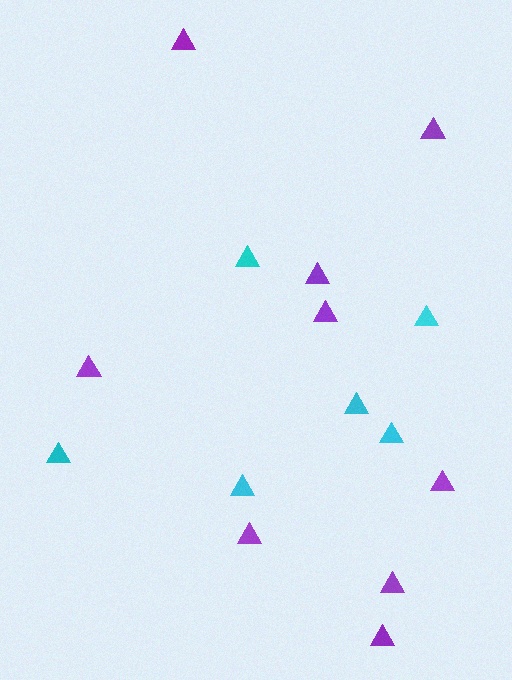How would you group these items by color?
There are 2 groups: one group of purple triangles (9) and one group of cyan triangles (6).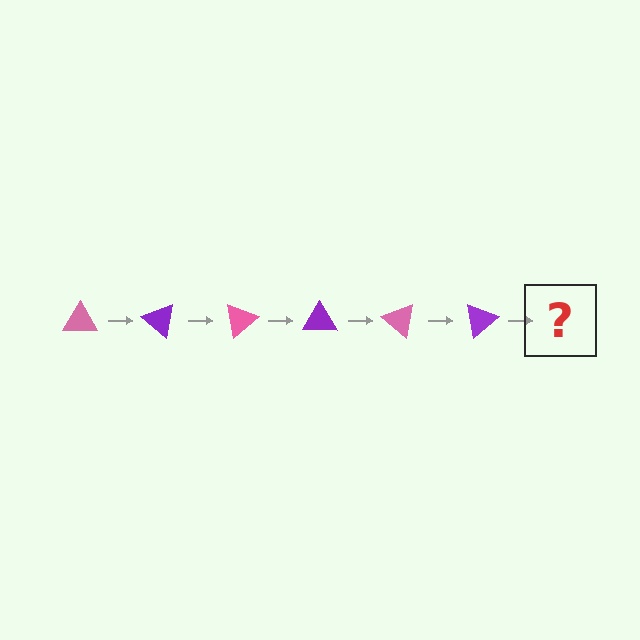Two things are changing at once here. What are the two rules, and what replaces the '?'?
The two rules are that it rotates 40 degrees each step and the color cycles through pink and purple. The '?' should be a pink triangle, rotated 240 degrees from the start.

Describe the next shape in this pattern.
It should be a pink triangle, rotated 240 degrees from the start.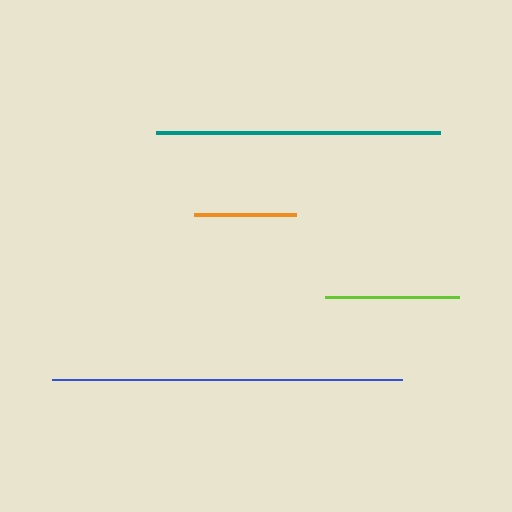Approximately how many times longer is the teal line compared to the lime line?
The teal line is approximately 2.1 times the length of the lime line.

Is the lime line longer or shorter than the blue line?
The blue line is longer than the lime line.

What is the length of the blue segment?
The blue segment is approximately 350 pixels long.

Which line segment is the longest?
The blue line is the longest at approximately 350 pixels.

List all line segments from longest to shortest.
From longest to shortest: blue, teal, lime, orange.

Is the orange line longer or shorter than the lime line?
The lime line is longer than the orange line.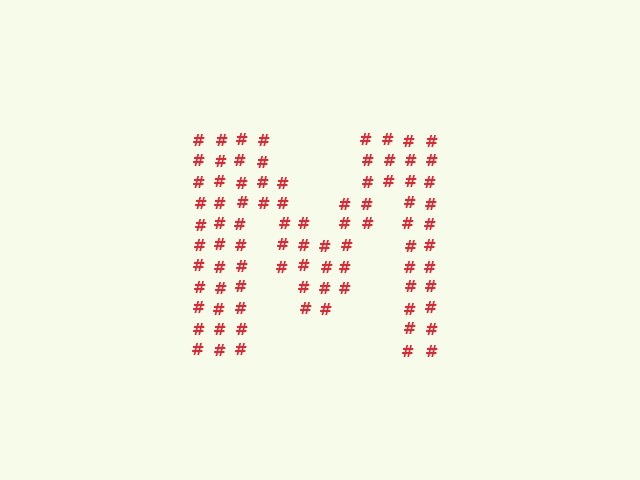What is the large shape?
The large shape is the letter M.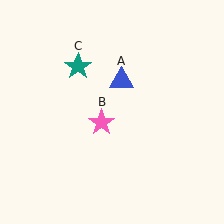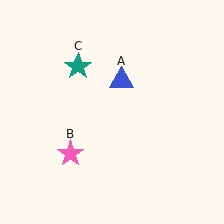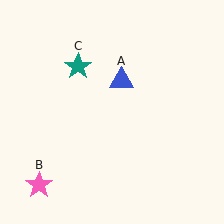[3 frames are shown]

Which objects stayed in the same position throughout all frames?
Blue triangle (object A) and teal star (object C) remained stationary.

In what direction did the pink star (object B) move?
The pink star (object B) moved down and to the left.